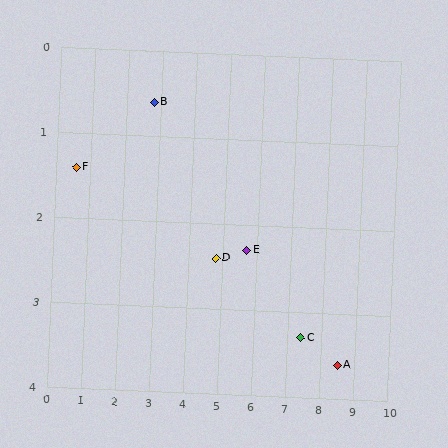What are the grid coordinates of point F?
Point F is at approximately (0.6, 1.4).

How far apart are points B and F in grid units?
Points B and F are about 2.3 grid units apart.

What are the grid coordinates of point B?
Point B is at approximately (2.8, 0.6).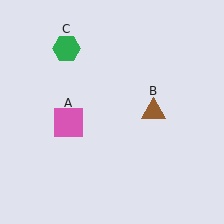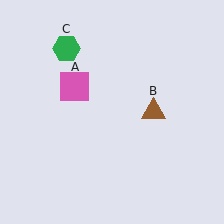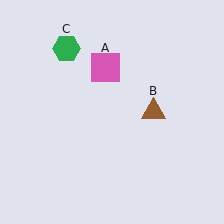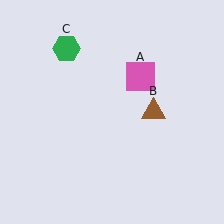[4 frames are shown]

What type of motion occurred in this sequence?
The pink square (object A) rotated clockwise around the center of the scene.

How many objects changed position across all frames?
1 object changed position: pink square (object A).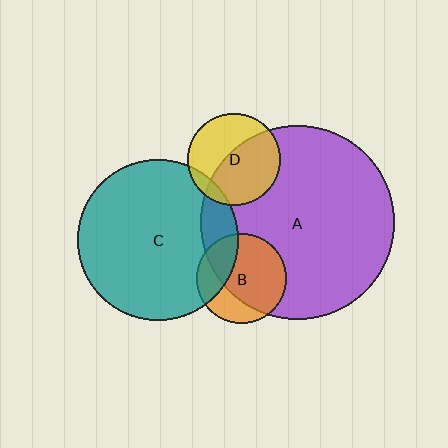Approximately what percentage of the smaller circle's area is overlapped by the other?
Approximately 55%.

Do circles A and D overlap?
Yes.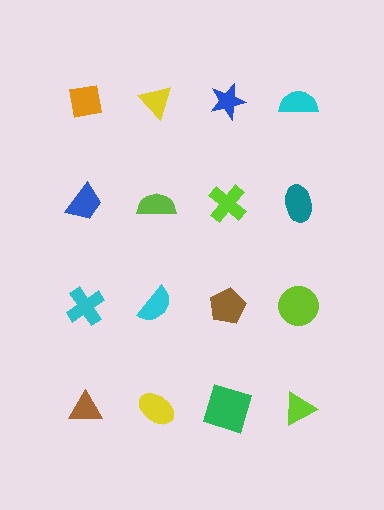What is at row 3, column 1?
A cyan cross.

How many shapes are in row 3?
4 shapes.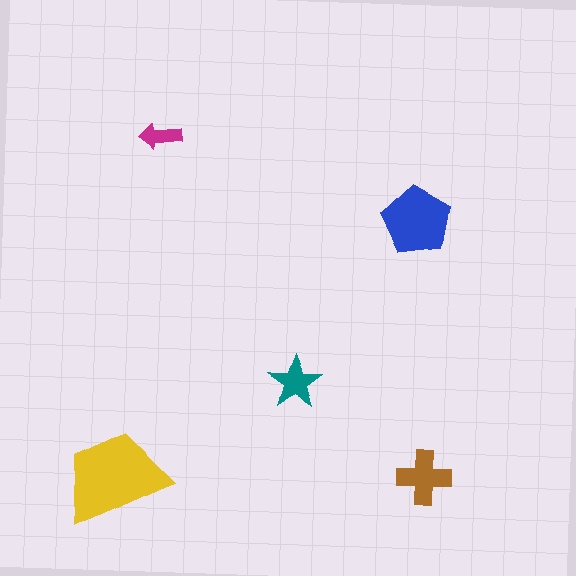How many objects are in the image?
There are 5 objects in the image.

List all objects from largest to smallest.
The yellow trapezoid, the blue pentagon, the brown cross, the teal star, the magenta arrow.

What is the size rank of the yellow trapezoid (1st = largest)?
1st.